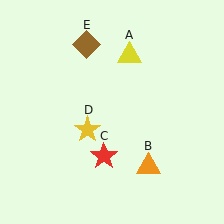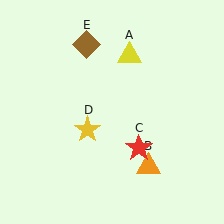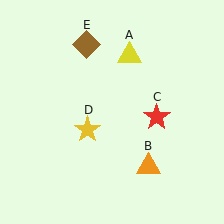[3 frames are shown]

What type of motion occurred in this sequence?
The red star (object C) rotated counterclockwise around the center of the scene.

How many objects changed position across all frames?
1 object changed position: red star (object C).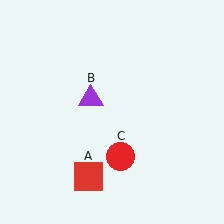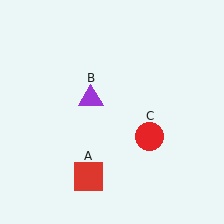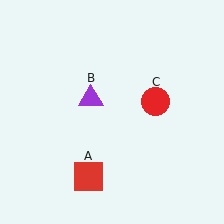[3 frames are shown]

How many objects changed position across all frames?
1 object changed position: red circle (object C).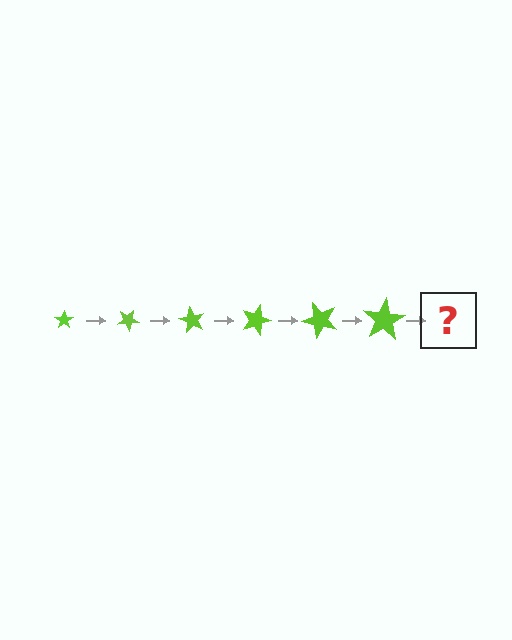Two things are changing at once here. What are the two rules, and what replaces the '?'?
The two rules are that the star grows larger each step and it rotates 30 degrees each step. The '?' should be a star, larger than the previous one and rotated 180 degrees from the start.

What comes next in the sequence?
The next element should be a star, larger than the previous one and rotated 180 degrees from the start.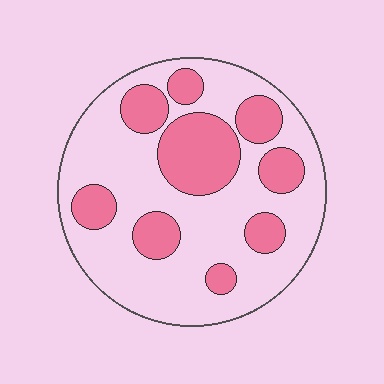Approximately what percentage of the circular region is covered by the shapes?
Approximately 30%.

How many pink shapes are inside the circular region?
9.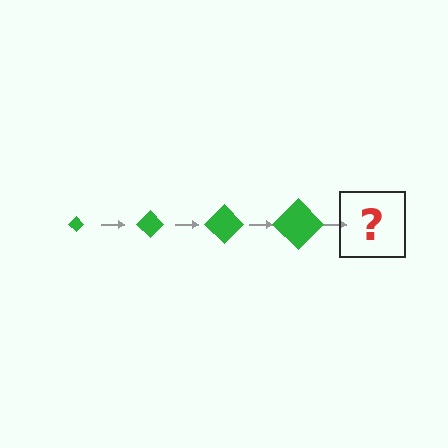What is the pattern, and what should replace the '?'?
The pattern is that the diamond gets progressively larger each step. The '?' should be a green diamond, larger than the previous one.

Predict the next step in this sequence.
The next step is a green diamond, larger than the previous one.